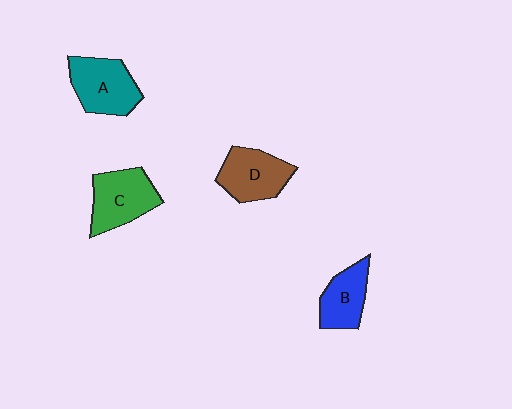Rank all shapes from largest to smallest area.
From largest to smallest: A (teal), C (green), D (brown), B (blue).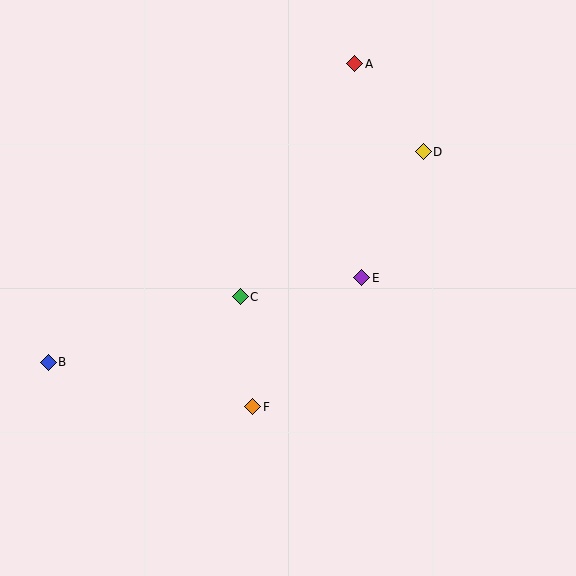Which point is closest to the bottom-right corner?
Point F is closest to the bottom-right corner.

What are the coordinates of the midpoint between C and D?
The midpoint between C and D is at (332, 224).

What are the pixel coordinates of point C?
Point C is at (240, 297).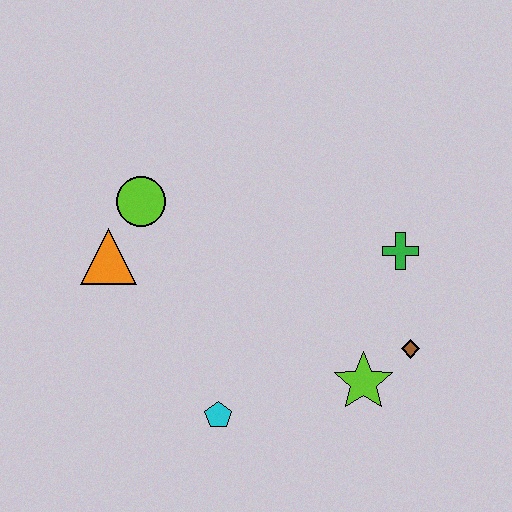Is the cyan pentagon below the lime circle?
Yes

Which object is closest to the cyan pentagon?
The lime star is closest to the cyan pentagon.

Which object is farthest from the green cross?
The orange triangle is farthest from the green cross.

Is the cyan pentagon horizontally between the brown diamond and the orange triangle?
Yes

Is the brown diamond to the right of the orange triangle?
Yes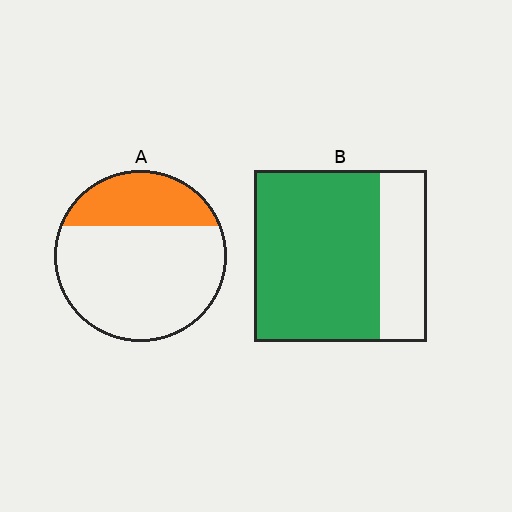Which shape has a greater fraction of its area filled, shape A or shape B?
Shape B.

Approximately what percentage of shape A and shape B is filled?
A is approximately 30% and B is approximately 75%.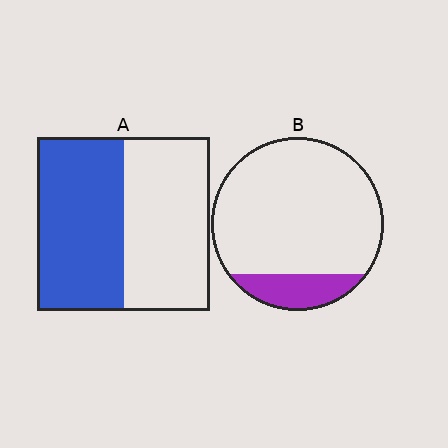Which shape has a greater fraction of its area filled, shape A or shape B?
Shape A.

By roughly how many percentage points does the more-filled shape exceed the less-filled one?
By roughly 35 percentage points (A over B).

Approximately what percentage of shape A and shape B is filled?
A is approximately 50% and B is approximately 15%.